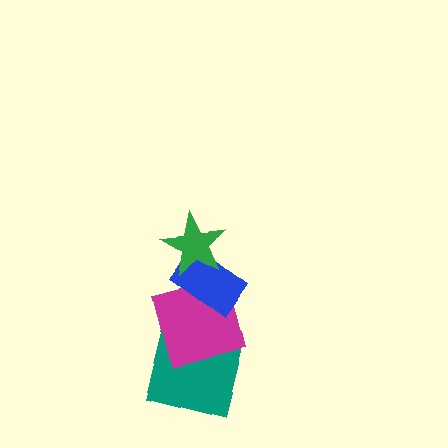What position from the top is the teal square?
The teal square is 4th from the top.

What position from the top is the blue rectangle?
The blue rectangle is 2nd from the top.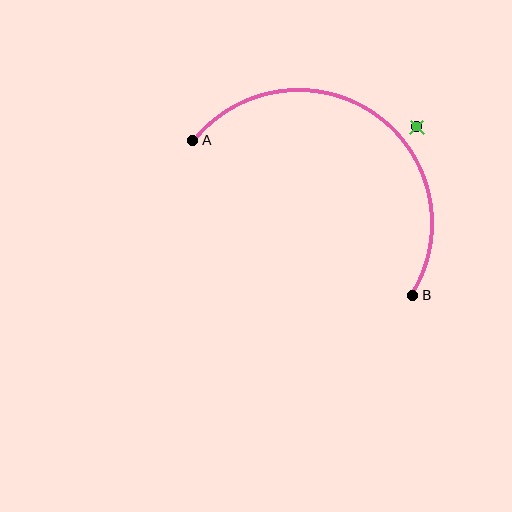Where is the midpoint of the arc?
The arc midpoint is the point on the curve farthest from the straight line joining A and B. It sits above and to the right of that line.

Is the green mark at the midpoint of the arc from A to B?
No — the green mark does not lie on the arc at all. It sits slightly outside the curve.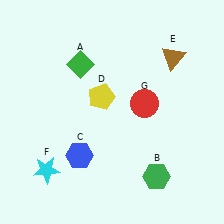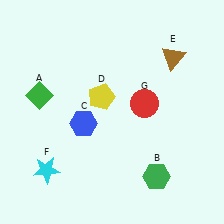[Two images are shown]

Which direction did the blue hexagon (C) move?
The blue hexagon (C) moved up.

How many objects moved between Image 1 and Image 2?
2 objects moved between the two images.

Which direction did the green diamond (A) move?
The green diamond (A) moved left.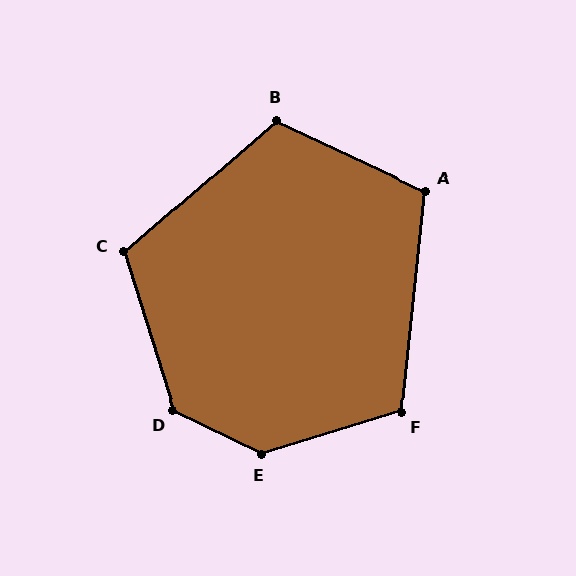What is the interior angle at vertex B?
Approximately 114 degrees (obtuse).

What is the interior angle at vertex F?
Approximately 113 degrees (obtuse).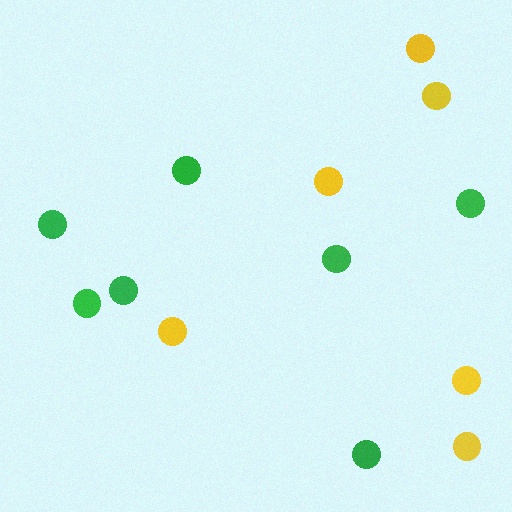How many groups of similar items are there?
There are 2 groups: one group of green circles (7) and one group of yellow circles (6).